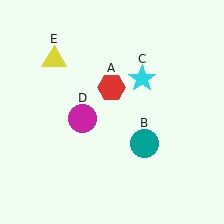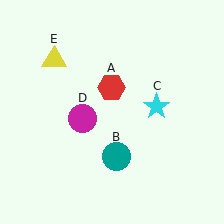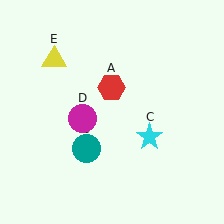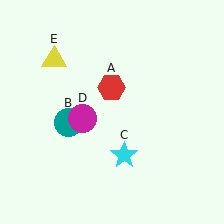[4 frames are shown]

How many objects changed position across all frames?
2 objects changed position: teal circle (object B), cyan star (object C).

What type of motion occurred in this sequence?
The teal circle (object B), cyan star (object C) rotated clockwise around the center of the scene.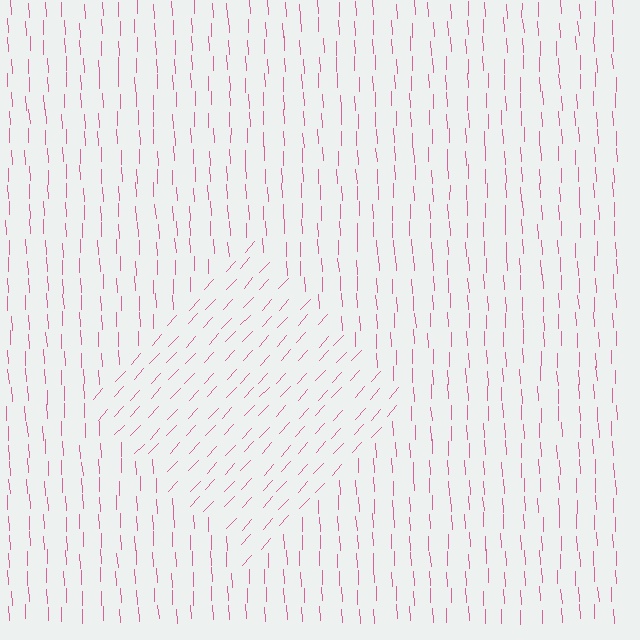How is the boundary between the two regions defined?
The boundary is defined purely by a change in line orientation (approximately 45 degrees difference). All lines are the same color and thickness.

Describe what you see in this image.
The image is filled with small pink line segments. A diamond region in the image has lines oriented differently from the surrounding lines, creating a visible texture boundary.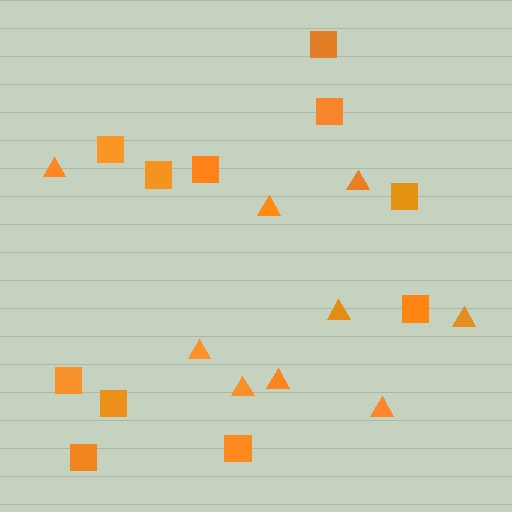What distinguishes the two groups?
There are 2 groups: one group of squares (11) and one group of triangles (9).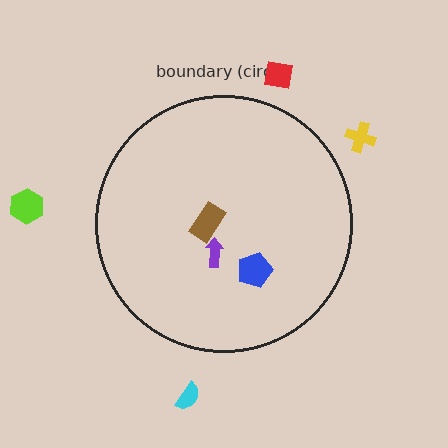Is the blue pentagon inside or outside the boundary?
Inside.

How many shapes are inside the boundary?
3 inside, 4 outside.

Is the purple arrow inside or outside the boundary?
Inside.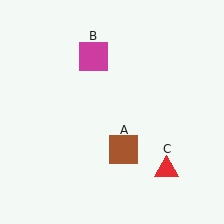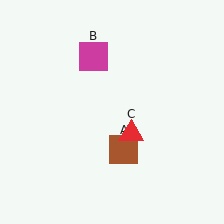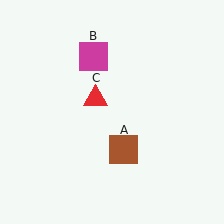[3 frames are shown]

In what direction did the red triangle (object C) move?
The red triangle (object C) moved up and to the left.